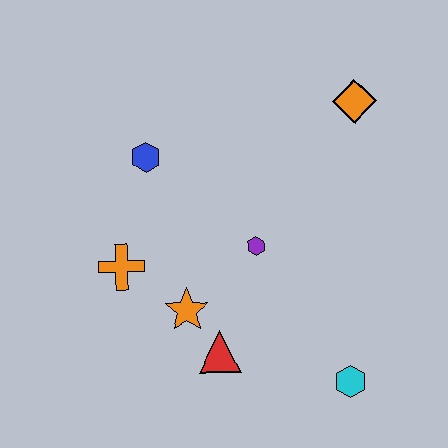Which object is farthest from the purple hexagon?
The orange diamond is farthest from the purple hexagon.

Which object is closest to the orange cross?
The orange star is closest to the orange cross.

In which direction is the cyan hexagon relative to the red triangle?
The cyan hexagon is to the right of the red triangle.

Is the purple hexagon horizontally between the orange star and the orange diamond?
Yes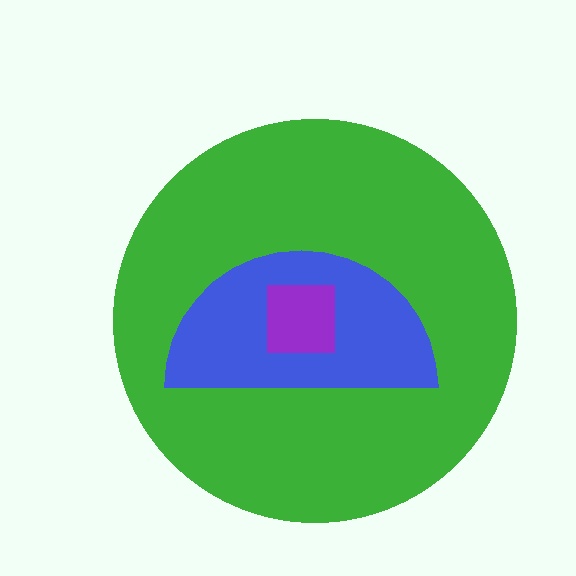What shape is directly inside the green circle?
The blue semicircle.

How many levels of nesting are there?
3.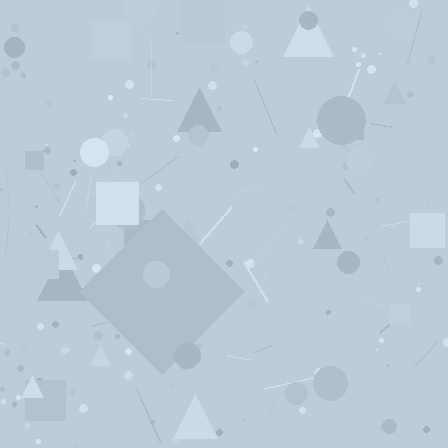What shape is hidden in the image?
A diamond is hidden in the image.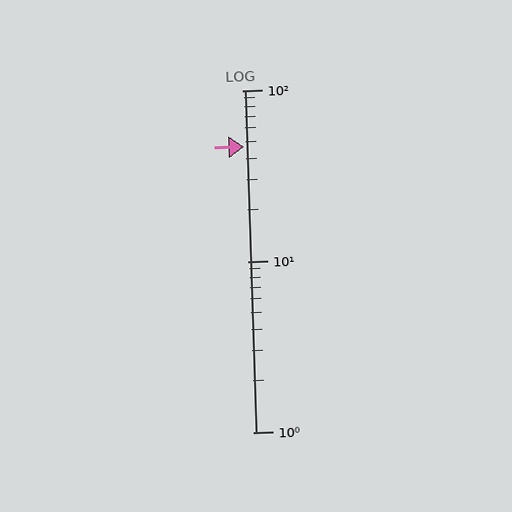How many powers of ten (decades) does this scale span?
The scale spans 2 decades, from 1 to 100.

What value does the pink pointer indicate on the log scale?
The pointer indicates approximately 47.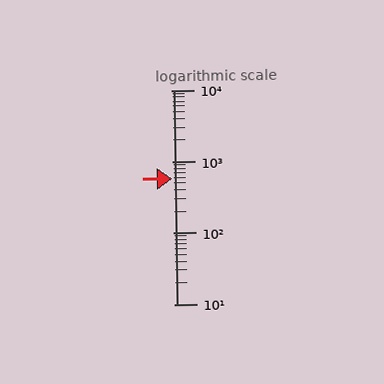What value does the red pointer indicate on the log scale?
The pointer indicates approximately 580.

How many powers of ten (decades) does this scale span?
The scale spans 3 decades, from 10 to 10000.